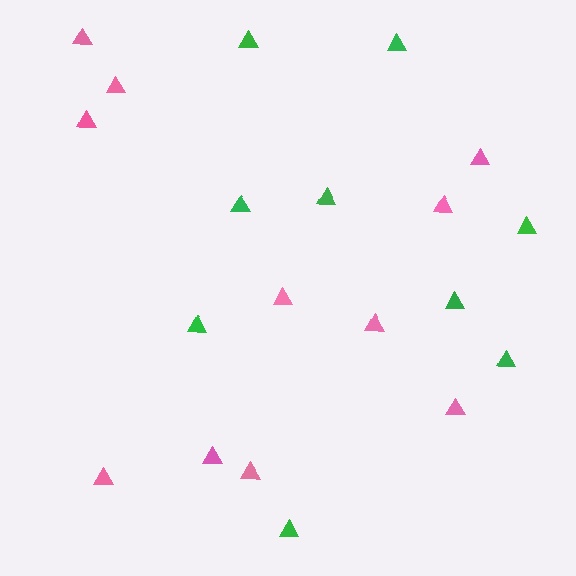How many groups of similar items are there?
There are 2 groups: one group of pink triangles (11) and one group of green triangles (9).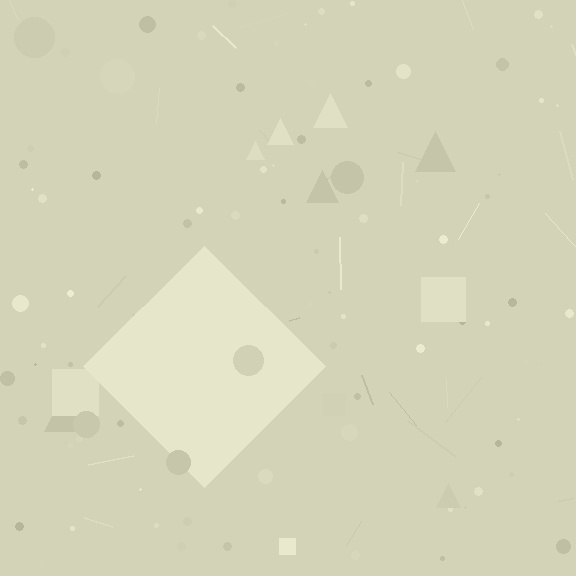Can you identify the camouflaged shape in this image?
The camouflaged shape is a diamond.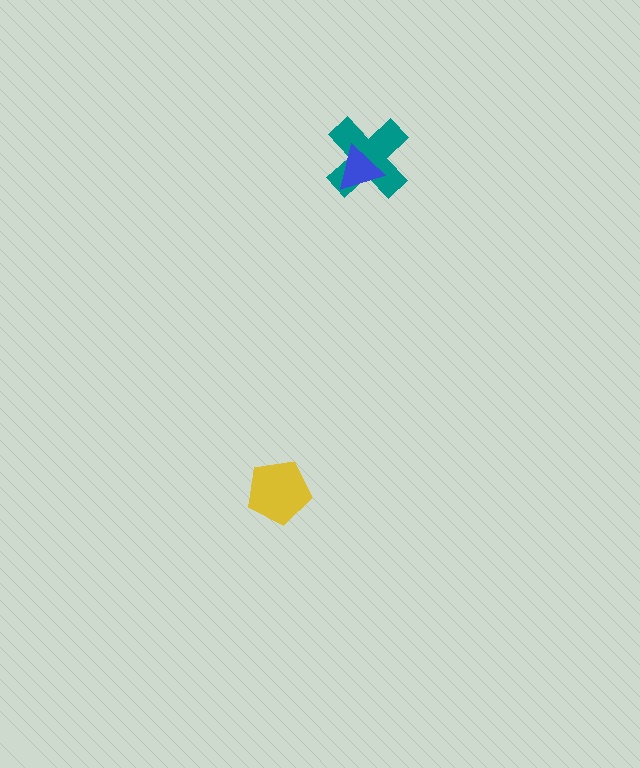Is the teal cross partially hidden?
Yes, it is partially covered by another shape.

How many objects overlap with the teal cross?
1 object overlaps with the teal cross.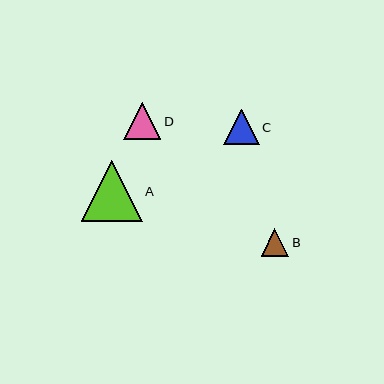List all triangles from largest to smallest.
From largest to smallest: A, D, C, B.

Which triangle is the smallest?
Triangle B is the smallest with a size of approximately 28 pixels.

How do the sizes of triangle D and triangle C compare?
Triangle D and triangle C are approximately the same size.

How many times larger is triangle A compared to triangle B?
Triangle A is approximately 2.2 times the size of triangle B.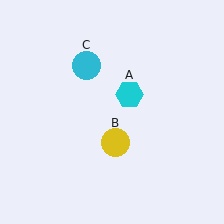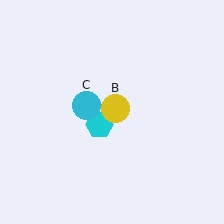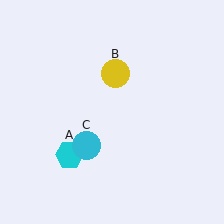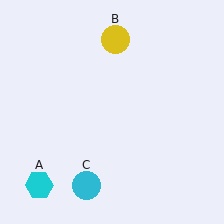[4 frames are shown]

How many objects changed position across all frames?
3 objects changed position: cyan hexagon (object A), yellow circle (object B), cyan circle (object C).